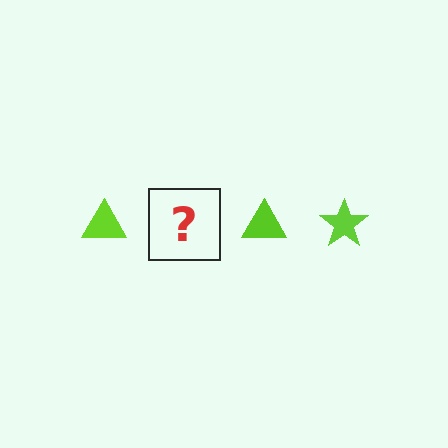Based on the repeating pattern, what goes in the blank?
The blank should be a lime star.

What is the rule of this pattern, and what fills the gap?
The rule is that the pattern cycles through triangle, star shapes in lime. The gap should be filled with a lime star.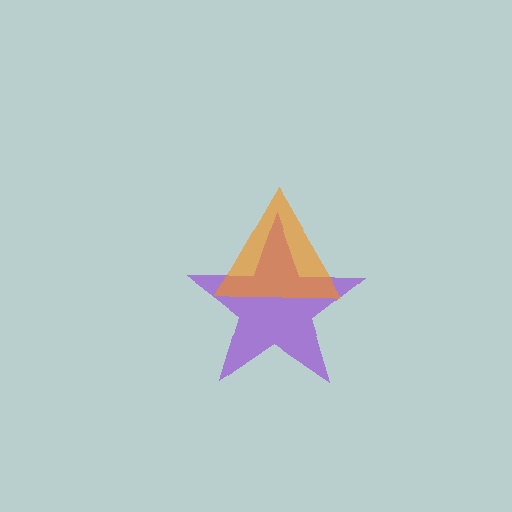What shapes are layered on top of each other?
The layered shapes are: a purple star, an orange triangle.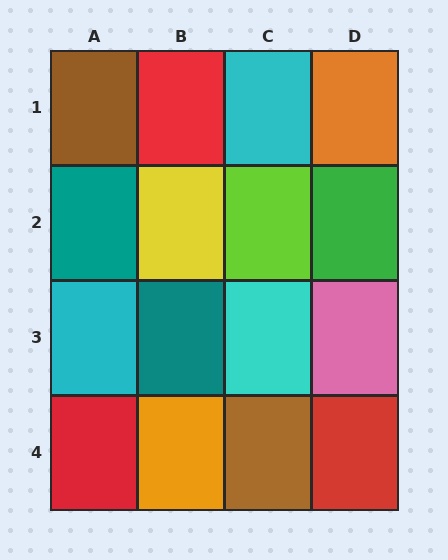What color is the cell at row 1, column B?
Red.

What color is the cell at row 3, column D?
Pink.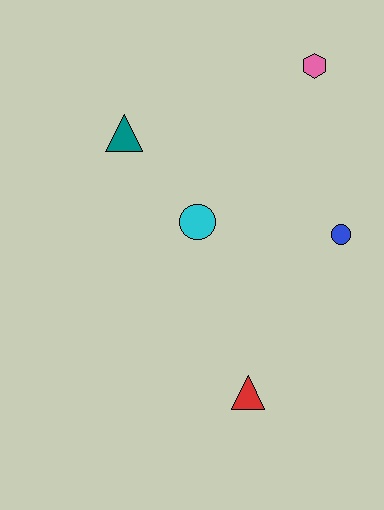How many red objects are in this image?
There is 1 red object.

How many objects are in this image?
There are 5 objects.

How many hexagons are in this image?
There is 1 hexagon.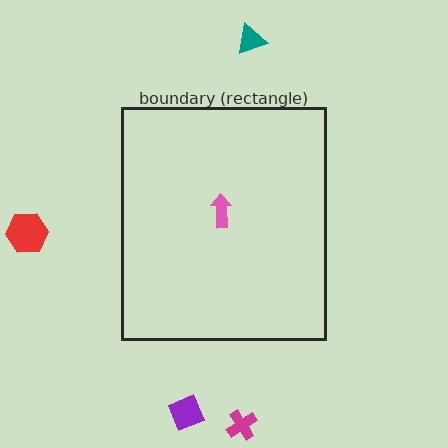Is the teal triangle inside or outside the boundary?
Outside.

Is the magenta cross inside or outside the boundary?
Outside.